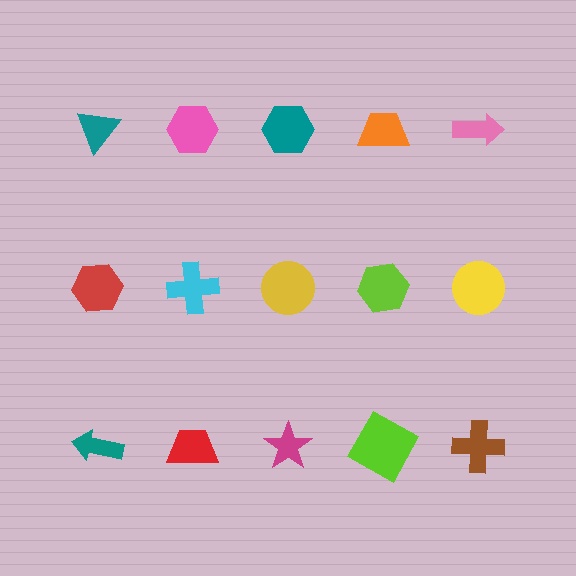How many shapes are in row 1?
5 shapes.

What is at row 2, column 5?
A yellow circle.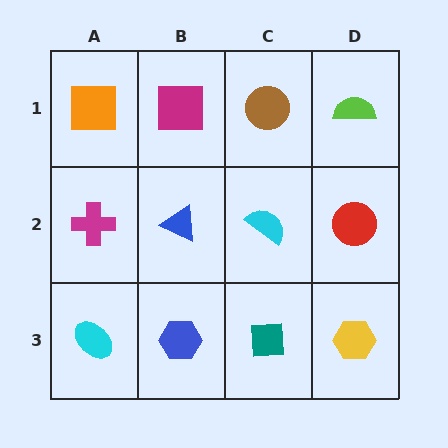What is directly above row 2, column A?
An orange square.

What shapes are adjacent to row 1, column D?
A red circle (row 2, column D), a brown circle (row 1, column C).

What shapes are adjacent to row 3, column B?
A blue triangle (row 2, column B), a cyan ellipse (row 3, column A), a teal square (row 3, column C).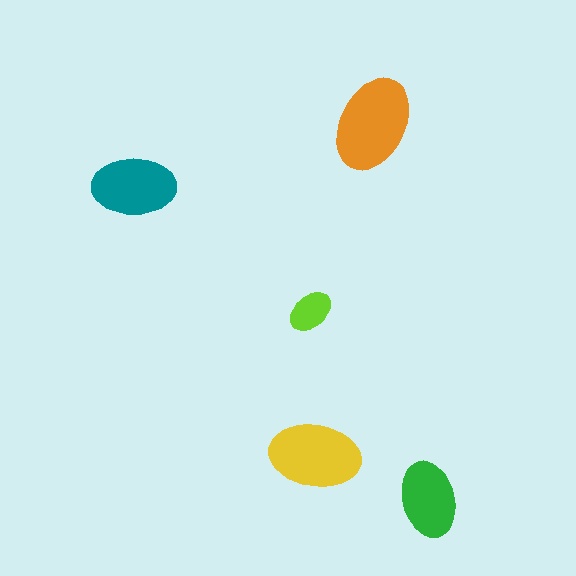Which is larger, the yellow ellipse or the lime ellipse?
The yellow one.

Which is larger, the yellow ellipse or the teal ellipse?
The yellow one.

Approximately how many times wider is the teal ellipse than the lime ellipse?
About 2 times wider.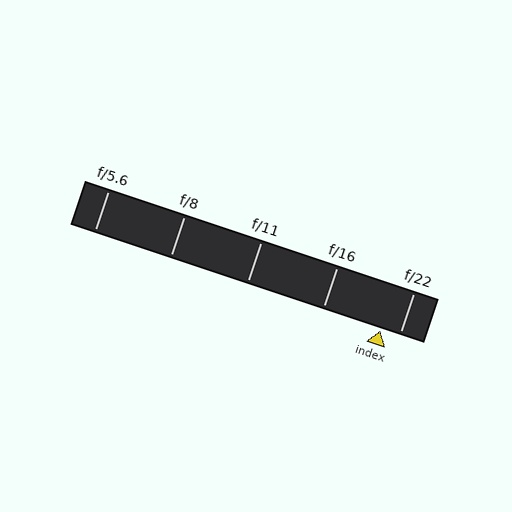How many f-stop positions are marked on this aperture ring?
There are 5 f-stop positions marked.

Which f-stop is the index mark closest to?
The index mark is closest to f/22.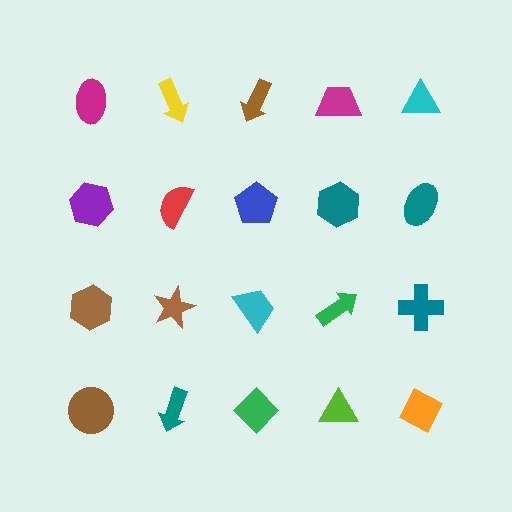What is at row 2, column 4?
A teal hexagon.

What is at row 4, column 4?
A lime triangle.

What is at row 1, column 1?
A magenta ellipse.